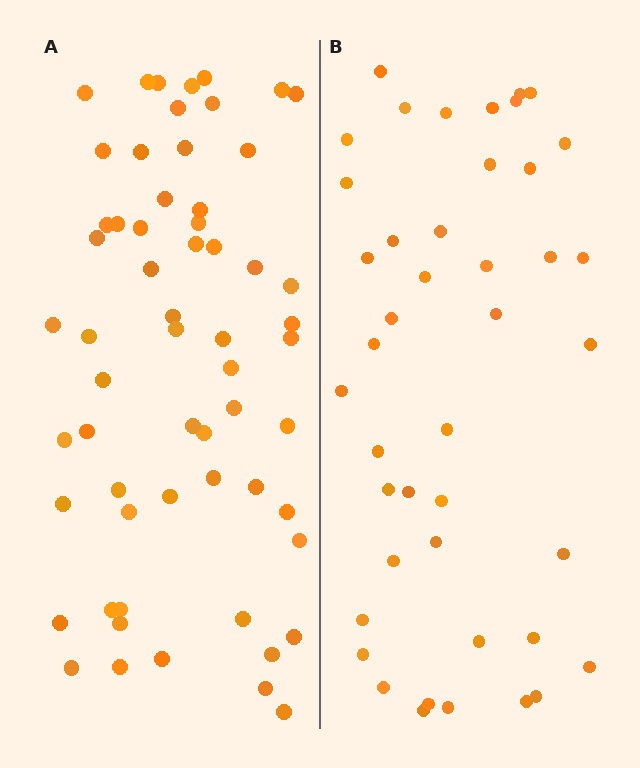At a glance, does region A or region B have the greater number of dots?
Region A (the left region) has more dots.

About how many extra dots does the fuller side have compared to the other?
Region A has approximately 15 more dots than region B.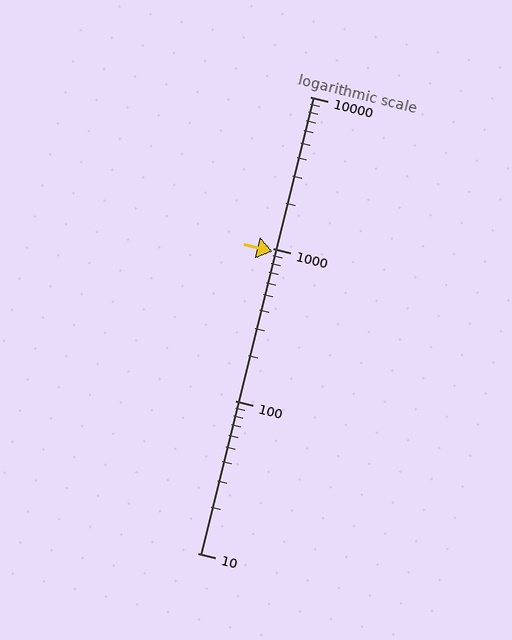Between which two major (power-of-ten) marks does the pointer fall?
The pointer is between 100 and 1000.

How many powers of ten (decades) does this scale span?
The scale spans 3 decades, from 10 to 10000.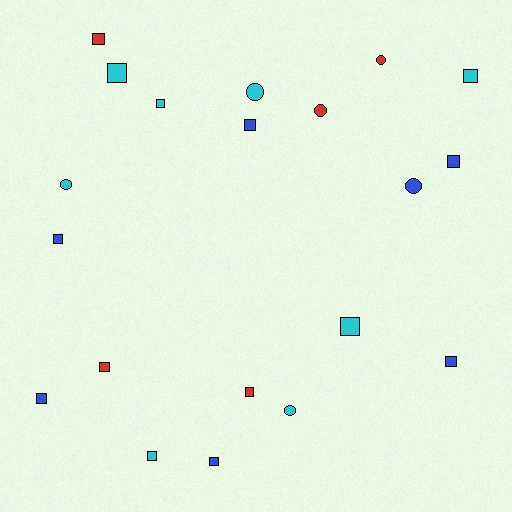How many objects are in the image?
There are 20 objects.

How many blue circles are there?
There is 1 blue circle.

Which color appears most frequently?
Cyan, with 8 objects.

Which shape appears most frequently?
Square, with 14 objects.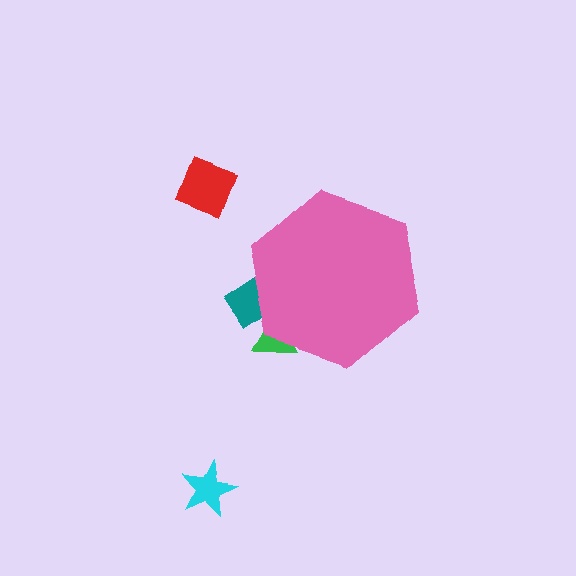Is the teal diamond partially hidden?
Yes, the teal diamond is partially hidden behind the pink hexagon.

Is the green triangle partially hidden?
Yes, the green triangle is partially hidden behind the pink hexagon.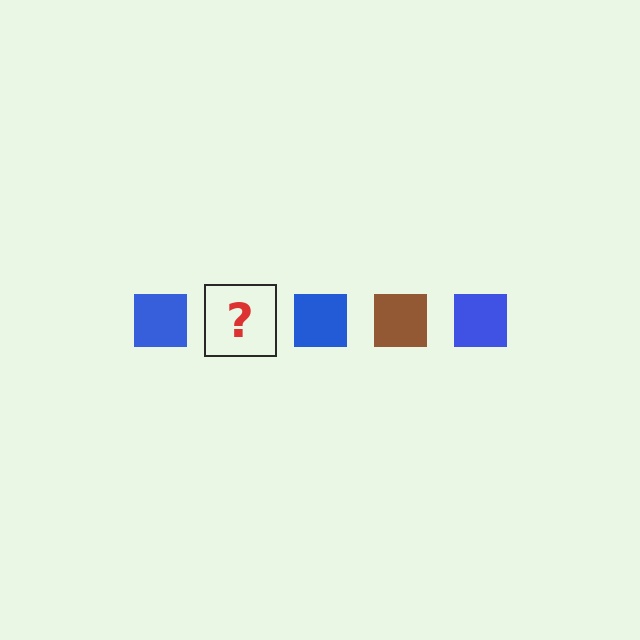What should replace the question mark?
The question mark should be replaced with a brown square.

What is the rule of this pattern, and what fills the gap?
The rule is that the pattern cycles through blue, brown squares. The gap should be filled with a brown square.